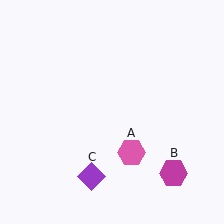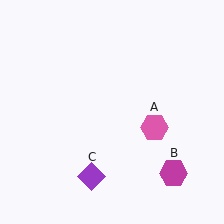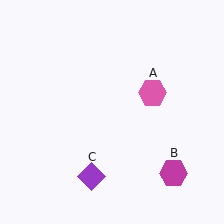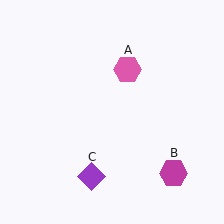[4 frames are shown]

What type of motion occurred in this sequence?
The pink hexagon (object A) rotated counterclockwise around the center of the scene.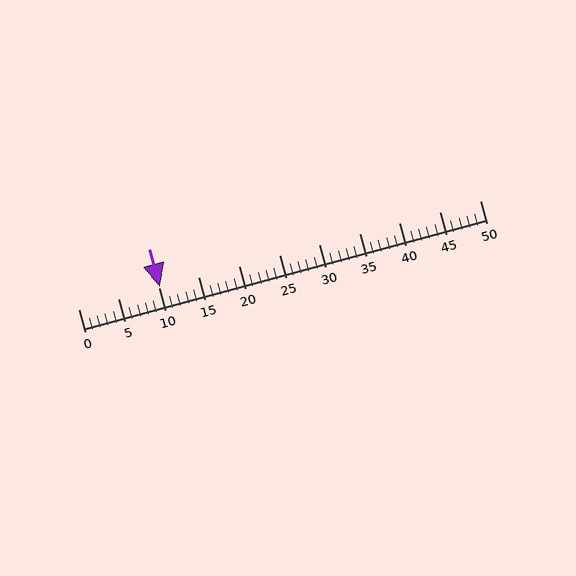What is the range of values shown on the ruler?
The ruler shows values from 0 to 50.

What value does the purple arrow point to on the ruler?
The purple arrow points to approximately 10.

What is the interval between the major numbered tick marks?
The major tick marks are spaced 5 units apart.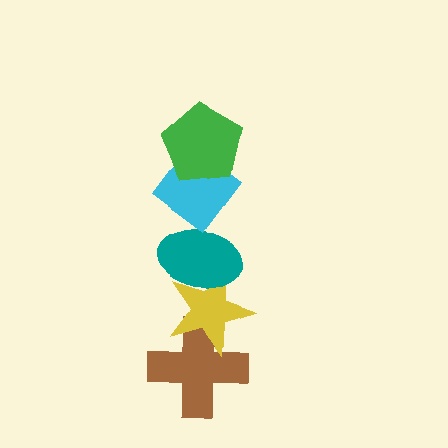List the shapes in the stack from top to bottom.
From top to bottom: the green pentagon, the cyan diamond, the teal ellipse, the yellow star, the brown cross.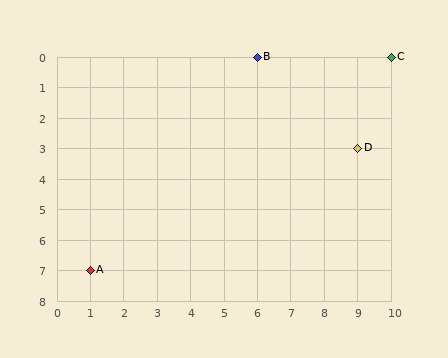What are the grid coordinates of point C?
Point C is at grid coordinates (10, 0).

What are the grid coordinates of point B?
Point B is at grid coordinates (6, 0).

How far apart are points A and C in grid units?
Points A and C are 9 columns and 7 rows apart (about 11.4 grid units diagonally).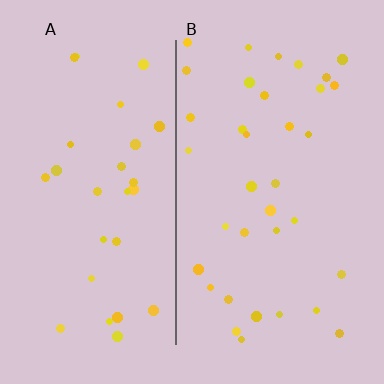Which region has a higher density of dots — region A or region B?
B (the right).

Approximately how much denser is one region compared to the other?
Approximately 1.2× — region B over region A.